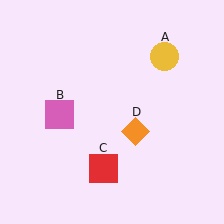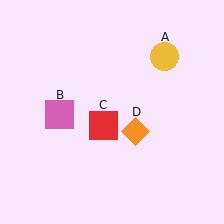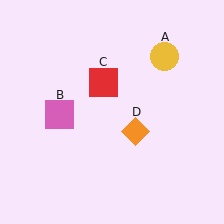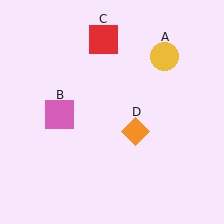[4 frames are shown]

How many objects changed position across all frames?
1 object changed position: red square (object C).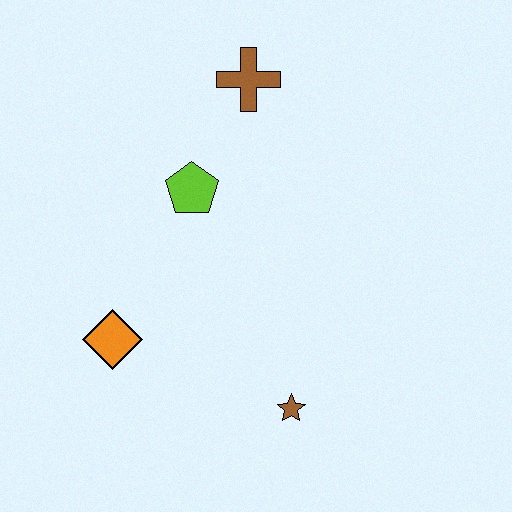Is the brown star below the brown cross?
Yes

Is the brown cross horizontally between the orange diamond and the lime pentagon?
No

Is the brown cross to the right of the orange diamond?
Yes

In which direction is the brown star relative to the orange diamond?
The brown star is to the right of the orange diamond.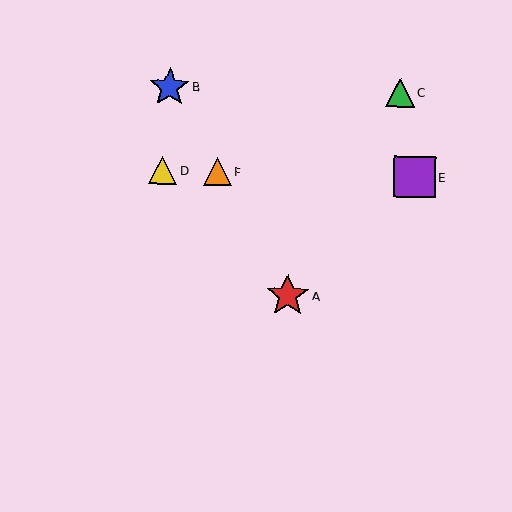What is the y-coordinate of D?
Object D is at y≈170.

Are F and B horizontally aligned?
No, F is at y≈172 and B is at y≈87.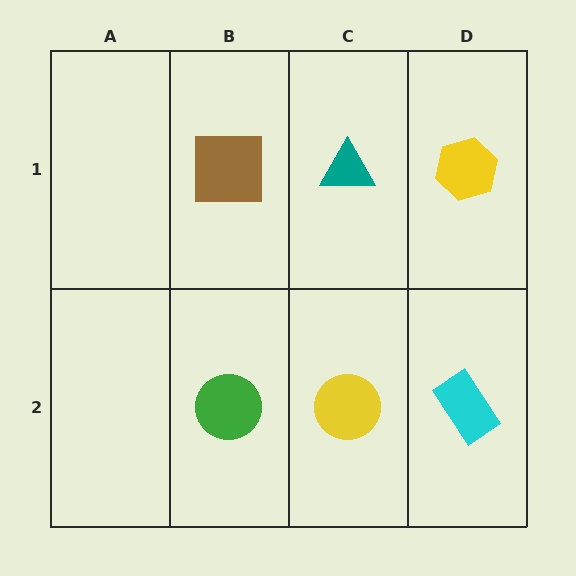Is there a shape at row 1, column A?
No, that cell is empty.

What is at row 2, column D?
A cyan rectangle.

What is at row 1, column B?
A brown square.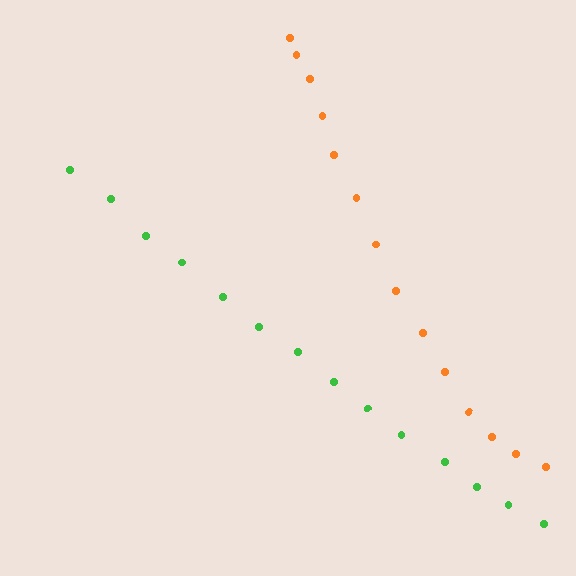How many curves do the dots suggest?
There are 2 distinct paths.